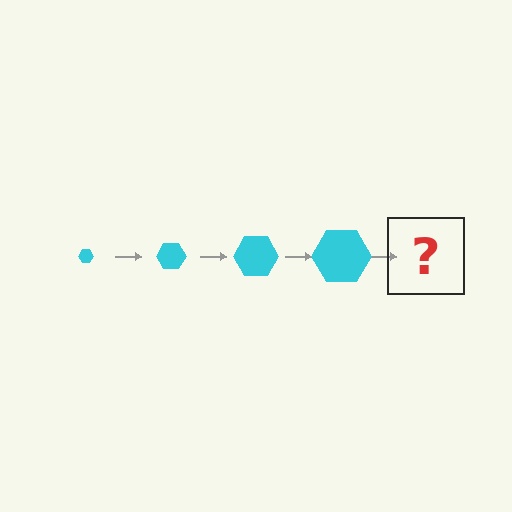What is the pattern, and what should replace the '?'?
The pattern is that the hexagon gets progressively larger each step. The '?' should be a cyan hexagon, larger than the previous one.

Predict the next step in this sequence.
The next step is a cyan hexagon, larger than the previous one.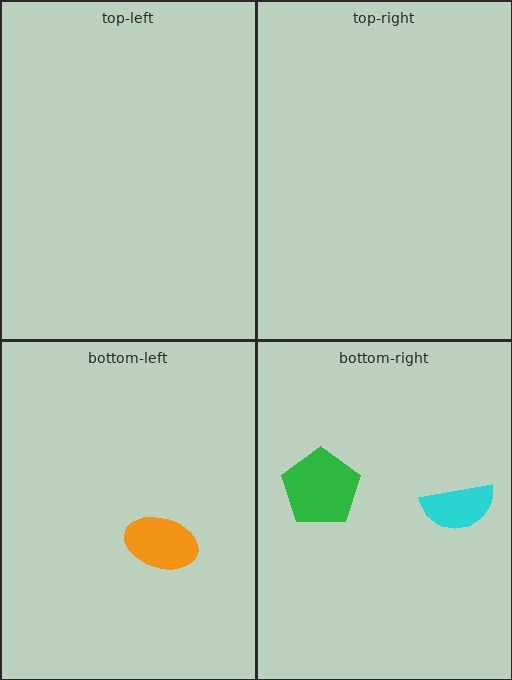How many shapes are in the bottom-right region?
2.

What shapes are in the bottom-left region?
The orange ellipse.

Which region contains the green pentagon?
The bottom-right region.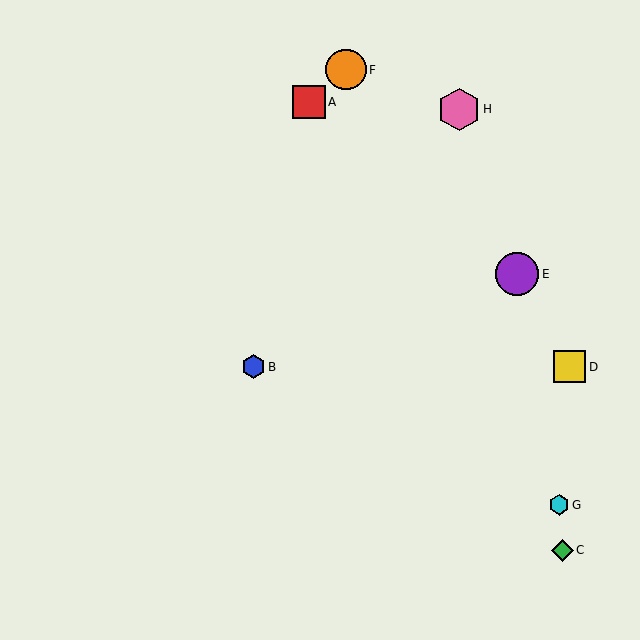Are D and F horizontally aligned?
No, D is at y≈367 and F is at y≈70.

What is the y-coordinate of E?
Object E is at y≈274.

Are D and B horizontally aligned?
Yes, both are at y≈367.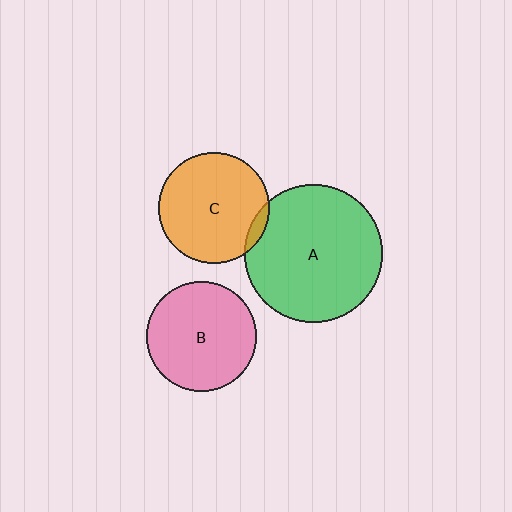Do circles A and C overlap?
Yes.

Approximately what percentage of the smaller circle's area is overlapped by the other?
Approximately 5%.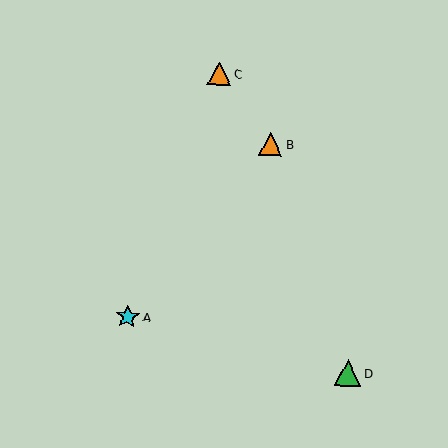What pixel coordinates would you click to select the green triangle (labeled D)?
Click at (348, 373) to select the green triangle D.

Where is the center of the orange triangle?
The center of the orange triangle is at (219, 74).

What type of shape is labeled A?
Shape A is a cyan star.